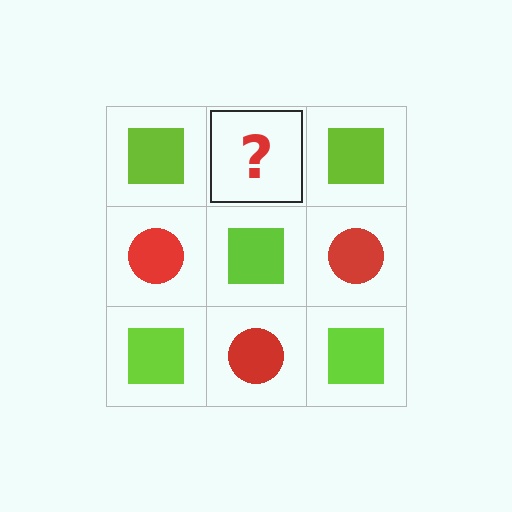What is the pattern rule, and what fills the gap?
The rule is that it alternates lime square and red circle in a checkerboard pattern. The gap should be filled with a red circle.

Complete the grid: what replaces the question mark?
The question mark should be replaced with a red circle.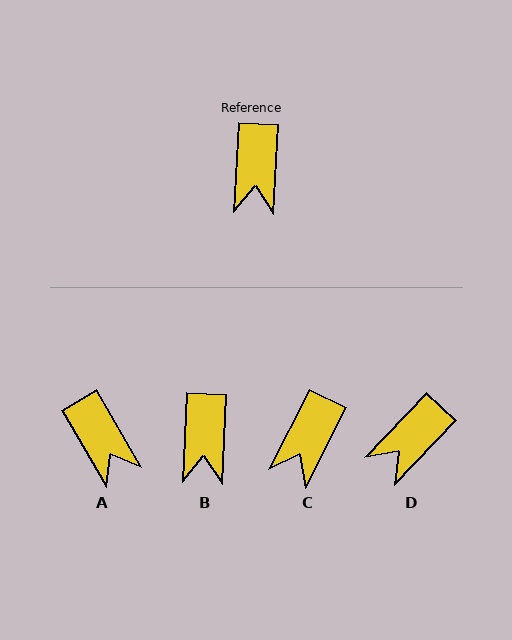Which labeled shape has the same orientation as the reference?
B.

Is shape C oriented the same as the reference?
No, it is off by about 24 degrees.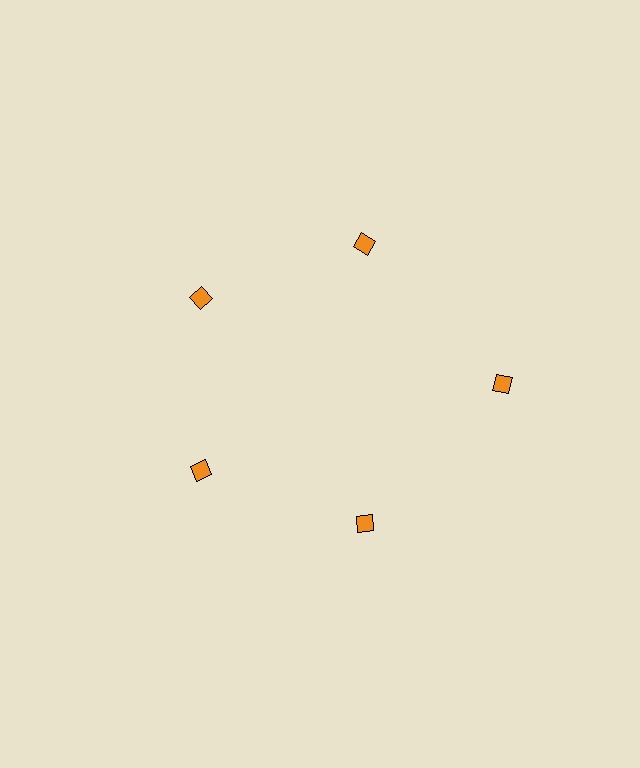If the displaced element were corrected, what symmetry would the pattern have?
It would have 5-fold rotational symmetry — the pattern would map onto itself every 72 degrees.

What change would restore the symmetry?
The symmetry would be restored by moving it inward, back onto the ring so that all 5 diamonds sit at equal angles and equal distance from the center.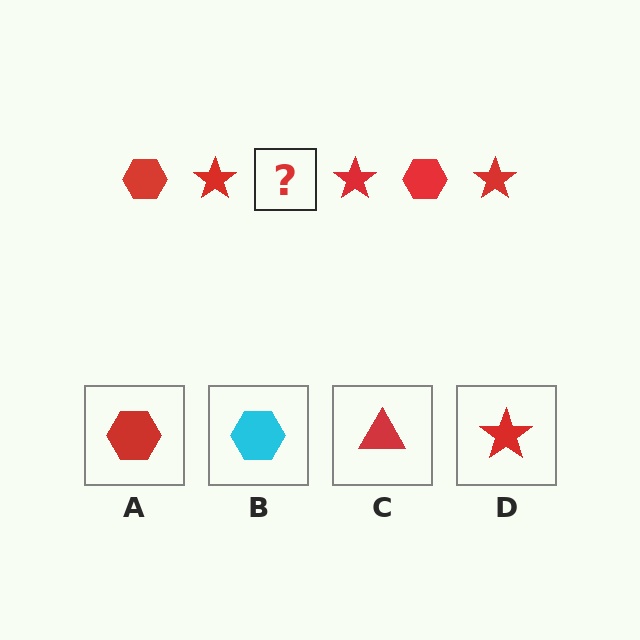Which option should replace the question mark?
Option A.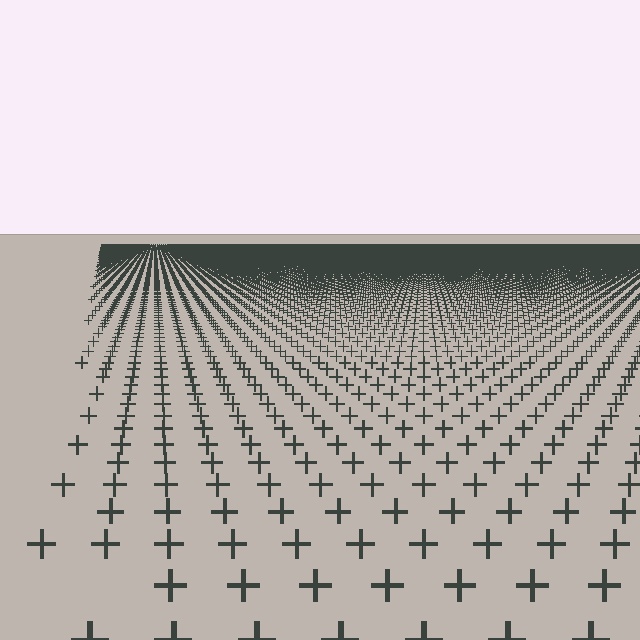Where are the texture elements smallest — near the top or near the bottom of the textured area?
Near the top.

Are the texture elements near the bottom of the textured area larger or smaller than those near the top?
Larger. Near the bottom, elements are closer to the viewer and appear at a bigger on-screen size.